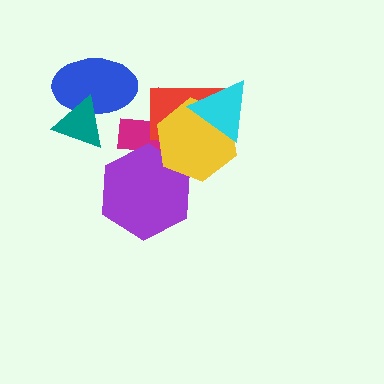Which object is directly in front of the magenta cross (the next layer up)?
The red rectangle is directly in front of the magenta cross.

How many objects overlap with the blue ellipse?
1 object overlaps with the blue ellipse.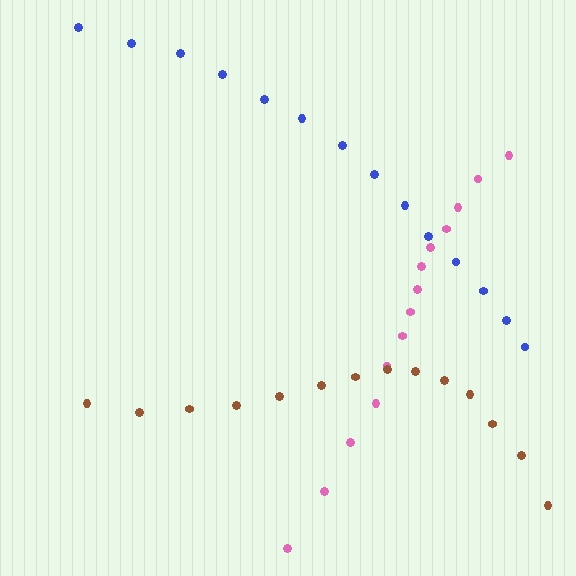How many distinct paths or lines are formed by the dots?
There are 3 distinct paths.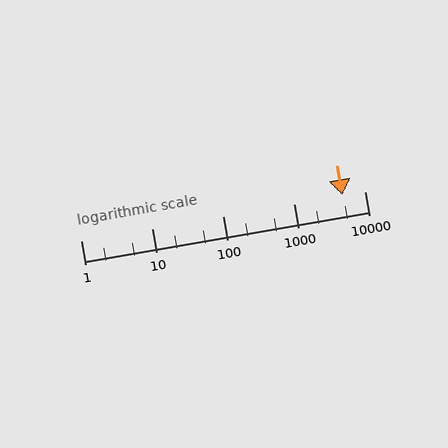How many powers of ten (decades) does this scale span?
The scale spans 4 decades, from 1 to 10000.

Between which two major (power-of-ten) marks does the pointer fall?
The pointer is between 1000 and 10000.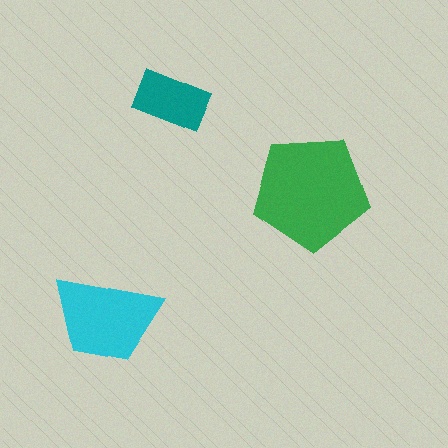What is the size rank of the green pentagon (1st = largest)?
1st.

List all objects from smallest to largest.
The teal rectangle, the cyan trapezoid, the green pentagon.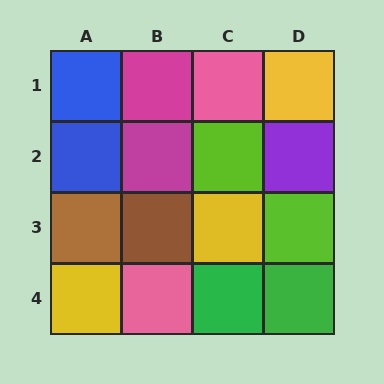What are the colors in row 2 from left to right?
Blue, magenta, lime, purple.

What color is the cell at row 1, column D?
Yellow.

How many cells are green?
2 cells are green.